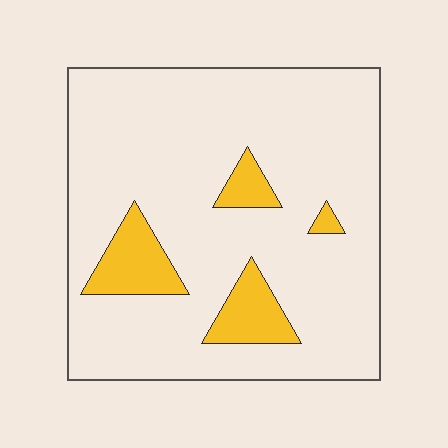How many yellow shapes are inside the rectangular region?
4.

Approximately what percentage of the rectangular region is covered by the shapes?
Approximately 15%.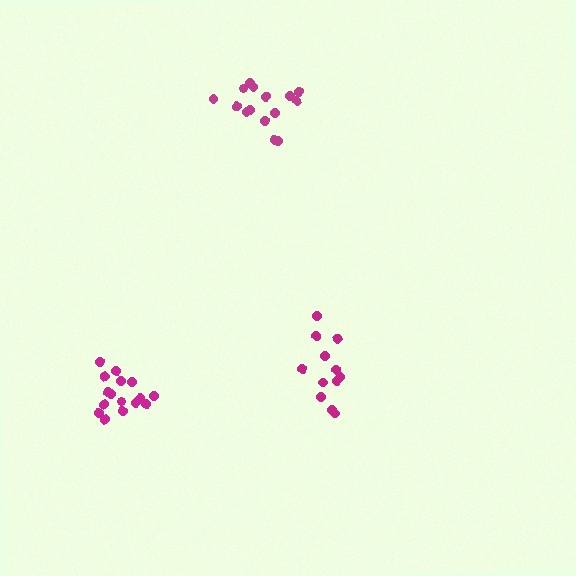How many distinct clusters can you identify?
There are 3 distinct clusters.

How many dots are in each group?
Group 1: 12 dots, Group 2: 16 dots, Group 3: 15 dots (43 total).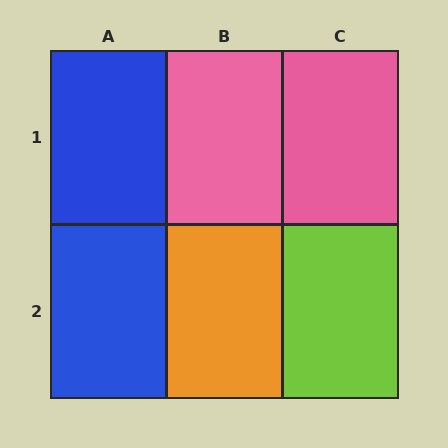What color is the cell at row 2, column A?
Blue.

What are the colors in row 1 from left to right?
Blue, pink, pink.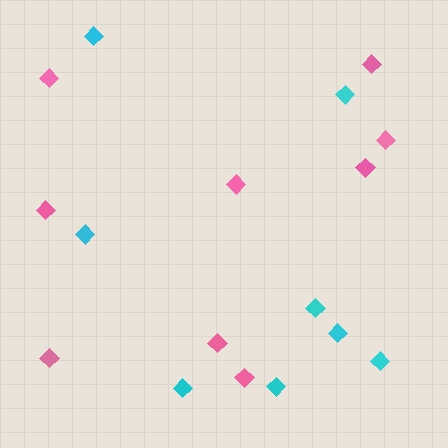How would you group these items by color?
There are 2 groups: one group of cyan diamonds (8) and one group of pink diamonds (9).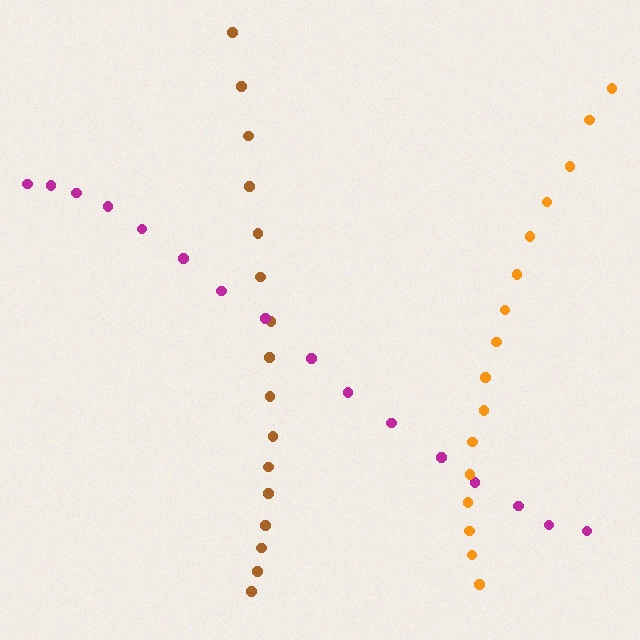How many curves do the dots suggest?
There are 3 distinct paths.